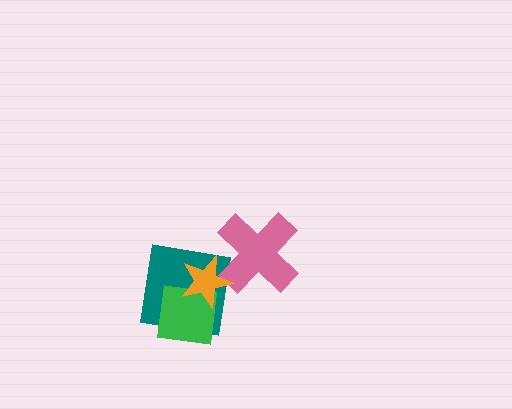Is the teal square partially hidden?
Yes, it is partially covered by another shape.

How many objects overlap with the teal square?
2 objects overlap with the teal square.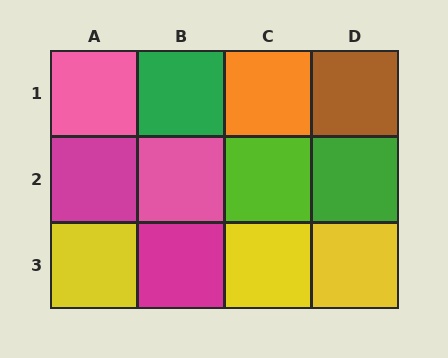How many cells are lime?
1 cell is lime.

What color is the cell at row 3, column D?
Yellow.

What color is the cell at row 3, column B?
Magenta.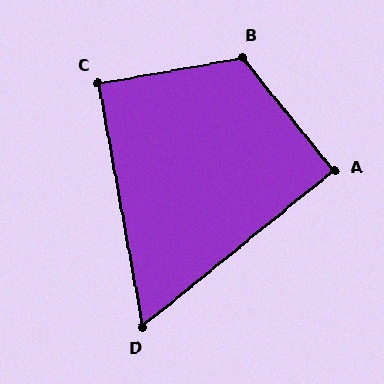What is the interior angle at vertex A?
Approximately 90 degrees (approximately right).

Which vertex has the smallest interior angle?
D, at approximately 61 degrees.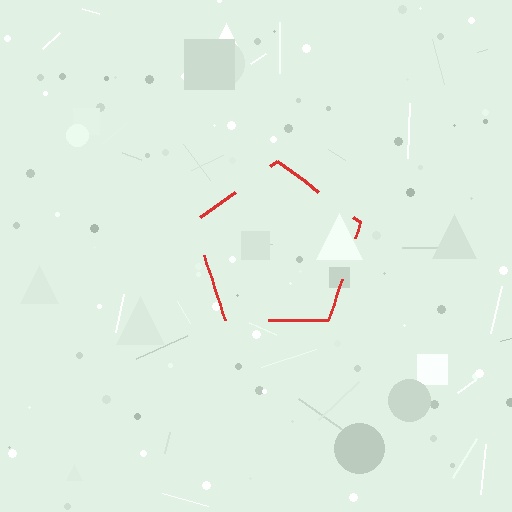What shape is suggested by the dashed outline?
The dashed outline suggests a pentagon.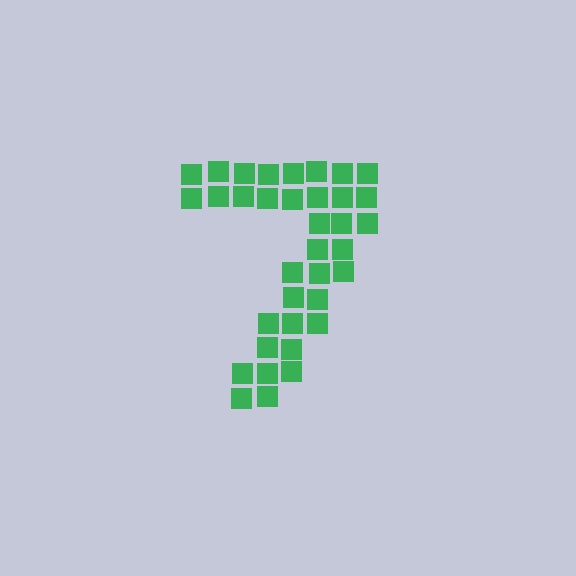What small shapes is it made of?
It is made of small squares.